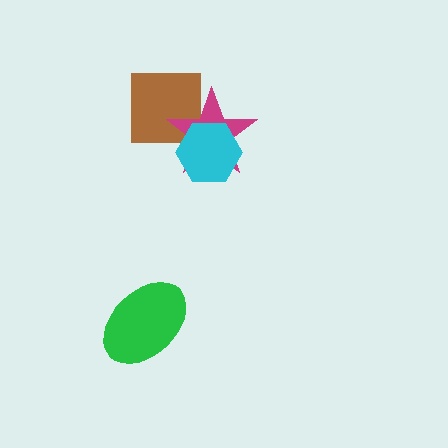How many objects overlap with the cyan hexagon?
1 object overlaps with the cyan hexagon.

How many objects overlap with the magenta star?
2 objects overlap with the magenta star.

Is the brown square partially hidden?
Yes, it is partially covered by another shape.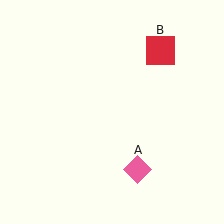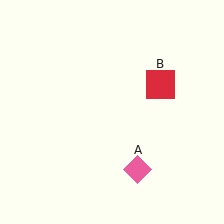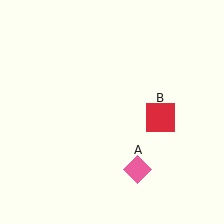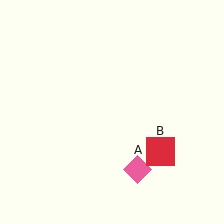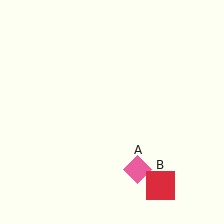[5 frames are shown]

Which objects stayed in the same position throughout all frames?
Pink diamond (object A) remained stationary.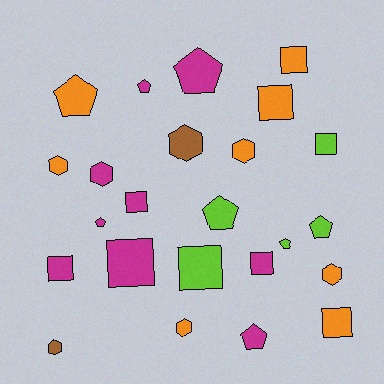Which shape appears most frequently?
Square, with 9 objects.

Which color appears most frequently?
Magenta, with 9 objects.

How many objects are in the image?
There are 24 objects.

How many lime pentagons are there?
There are 3 lime pentagons.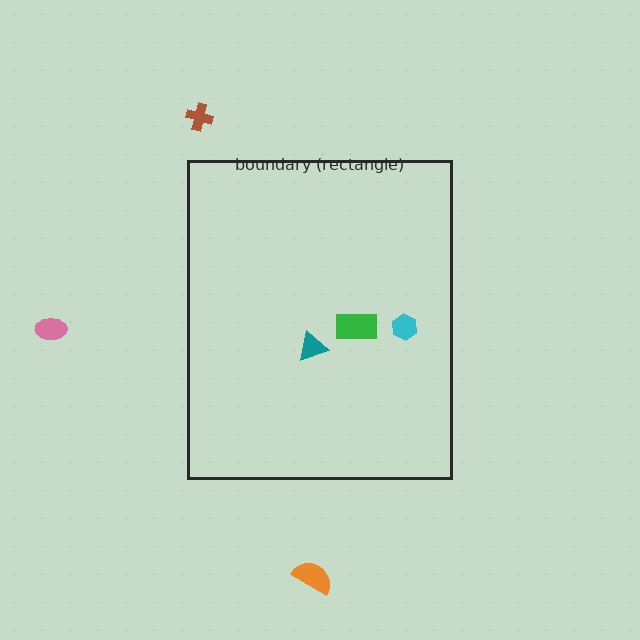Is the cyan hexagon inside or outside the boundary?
Inside.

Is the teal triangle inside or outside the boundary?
Inside.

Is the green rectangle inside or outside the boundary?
Inside.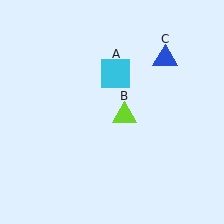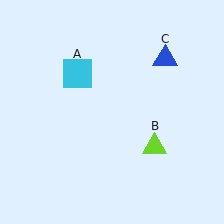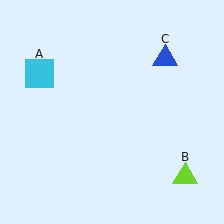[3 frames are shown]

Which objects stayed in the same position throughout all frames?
Blue triangle (object C) remained stationary.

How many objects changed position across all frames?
2 objects changed position: cyan square (object A), lime triangle (object B).